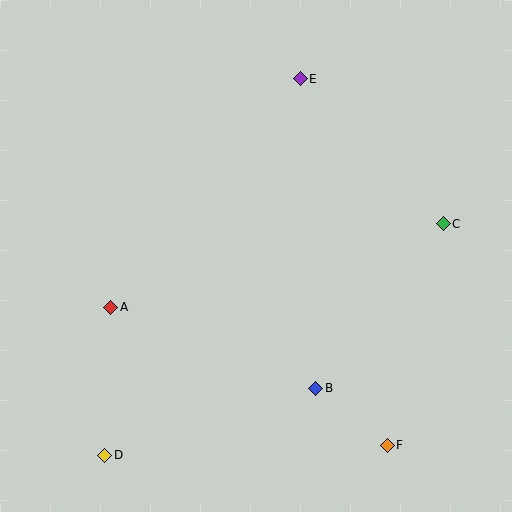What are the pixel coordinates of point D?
Point D is at (105, 455).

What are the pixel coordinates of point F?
Point F is at (387, 445).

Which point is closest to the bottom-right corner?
Point F is closest to the bottom-right corner.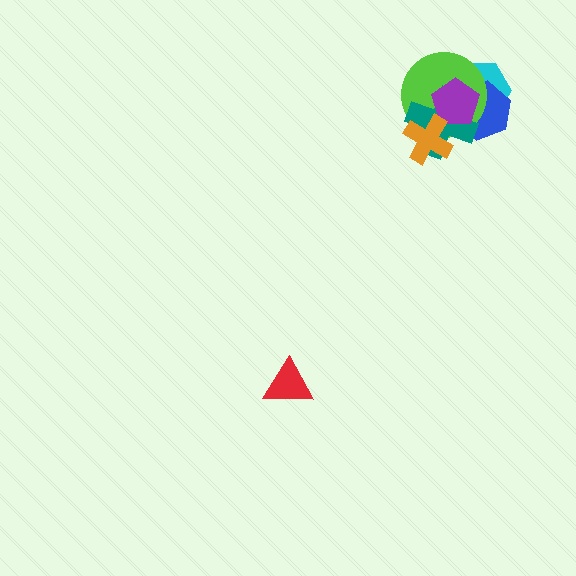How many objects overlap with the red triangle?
0 objects overlap with the red triangle.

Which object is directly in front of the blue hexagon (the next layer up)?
The lime circle is directly in front of the blue hexagon.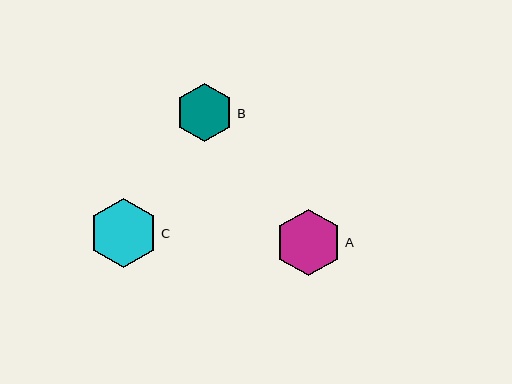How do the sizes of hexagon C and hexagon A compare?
Hexagon C and hexagon A are approximately the same size.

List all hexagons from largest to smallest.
From largest to smallest: C, A, B.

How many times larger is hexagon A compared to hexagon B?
Hexagon A is approximately 1.1 times the size of hexagon B.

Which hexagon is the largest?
Hexagon C is the largest with a size of approximately 69 pixels.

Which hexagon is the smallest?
Hexagon B is the smallest with a size of approximately 58 pixels.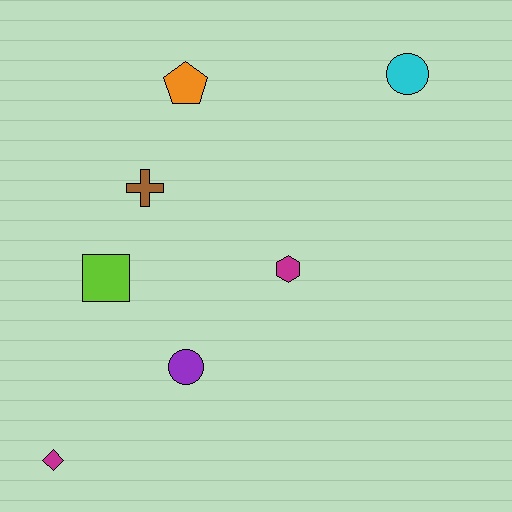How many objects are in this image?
There are 7 objects.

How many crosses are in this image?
There is 1 cross.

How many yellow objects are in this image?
There are no yellow objects.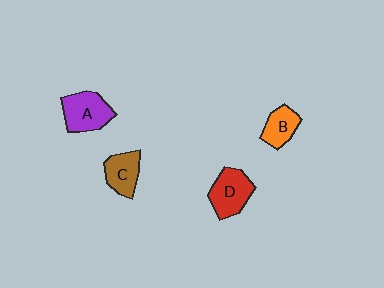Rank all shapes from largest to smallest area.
From largest to smallest: A (purple), D (red), C (brown), B (orange).